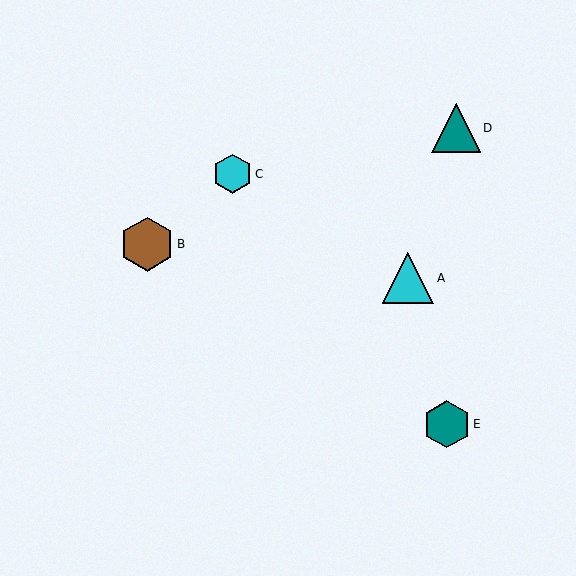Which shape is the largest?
The brown hexagon (labeled B) is the largest.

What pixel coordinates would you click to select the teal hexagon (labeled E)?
Click at (447, 424) to select the teal hexagon E.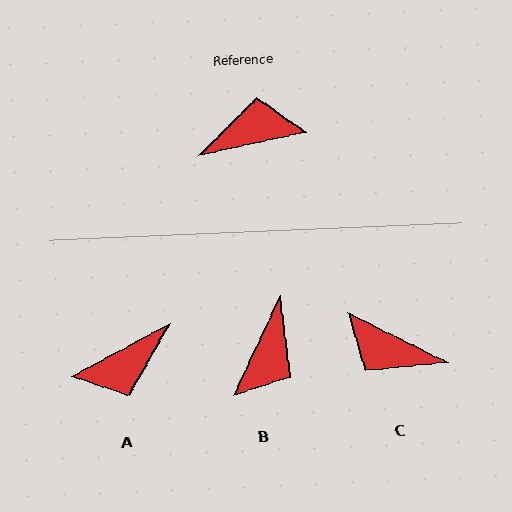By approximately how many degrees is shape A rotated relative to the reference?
Approximately 164 degrees clockwise.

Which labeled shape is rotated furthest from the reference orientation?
A, about 164 degrees away.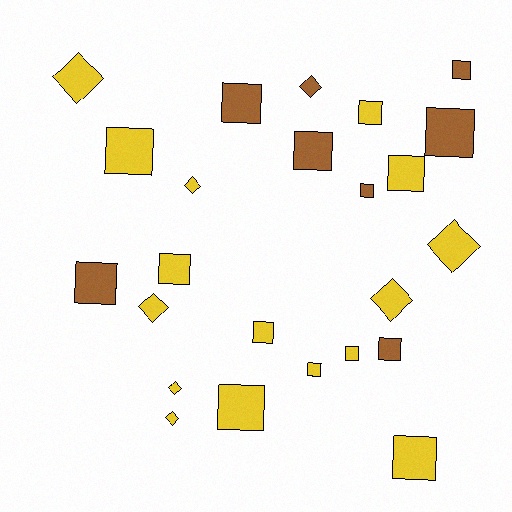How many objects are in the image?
There are 24 objects.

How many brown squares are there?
There are 7 brown squares.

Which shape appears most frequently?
Square, with 16 objects.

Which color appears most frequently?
Yellow, with 16 objects.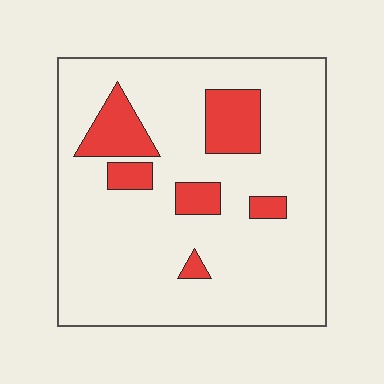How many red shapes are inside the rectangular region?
6.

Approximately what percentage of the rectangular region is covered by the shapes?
Approximately 15%.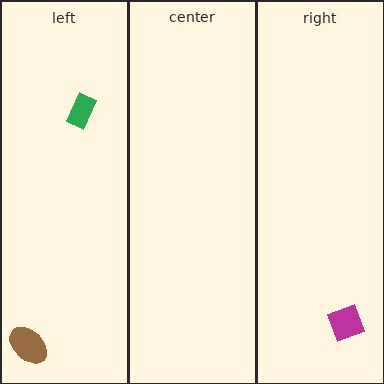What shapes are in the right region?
The magenta diamond.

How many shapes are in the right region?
1.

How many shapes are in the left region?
2.